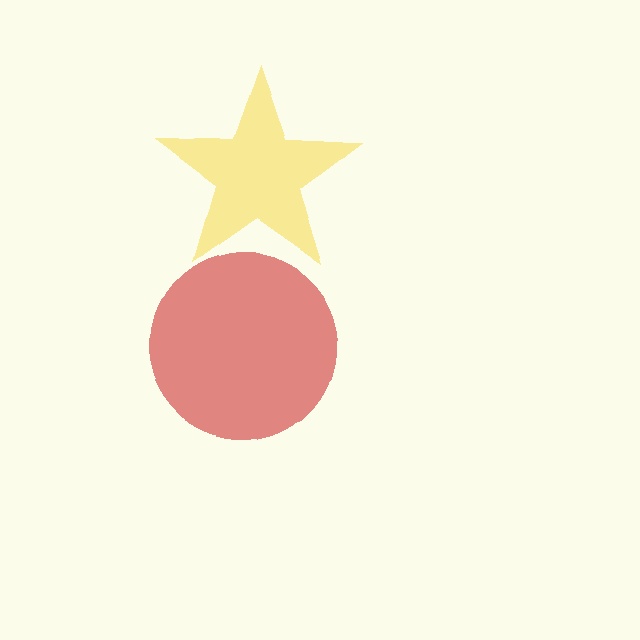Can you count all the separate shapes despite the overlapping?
Yes, there are 2 separate shapes.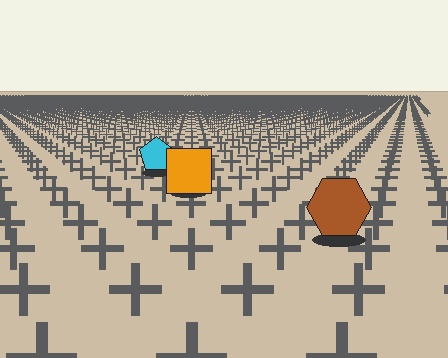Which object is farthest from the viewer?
The cyan pentagon is farthest from the viewer. It appears smaller and the ground texture around it is denser.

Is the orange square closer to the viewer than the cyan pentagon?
Yes. The orange square is closer — you can tell from the texture gradient: the ground texture is coarser near it.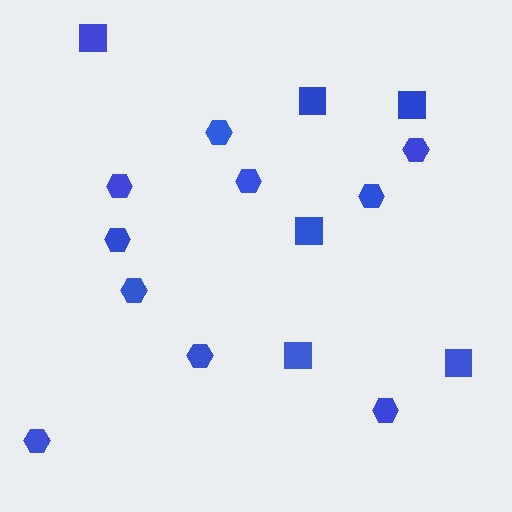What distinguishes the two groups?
There are 2 groups: one group of hexagons (10) and one group of squares (6).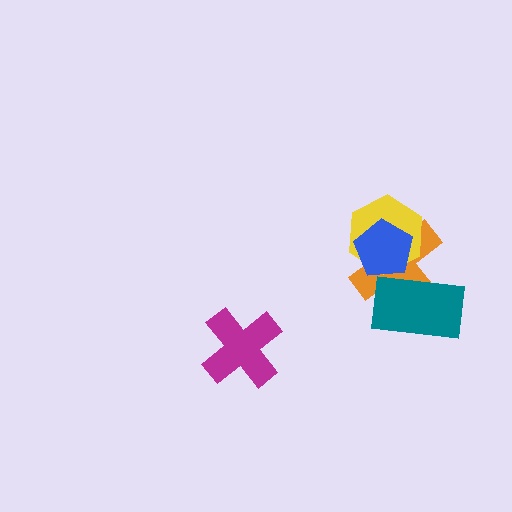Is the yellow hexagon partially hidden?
Yes, it is partially covered by another shape.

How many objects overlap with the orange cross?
3 objects overlap with the orange cross.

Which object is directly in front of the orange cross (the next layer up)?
The teal rectangle is directly in front of the orange cross.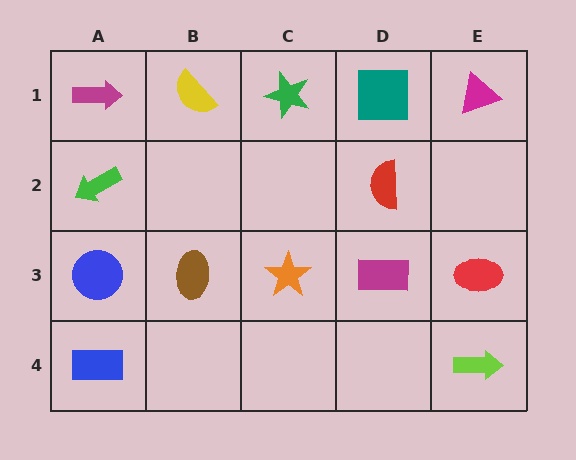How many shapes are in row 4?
2 shapes.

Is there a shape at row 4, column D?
No, that cell is empty.